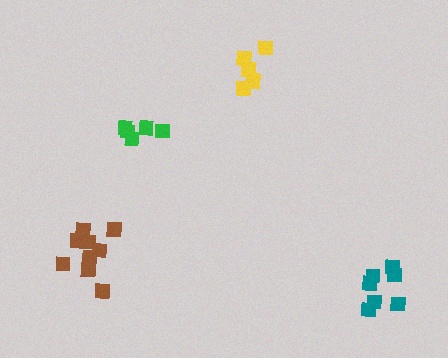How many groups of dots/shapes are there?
There are 4 groups.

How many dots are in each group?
Group 1: 5 dots, Group 2: 7 dots, Group 3: 6 dots, Group 4: 9 dots (27 total).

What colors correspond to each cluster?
The clusters are colored: green, teal, yellow, brown.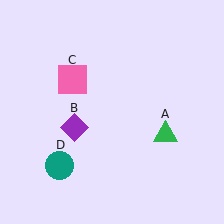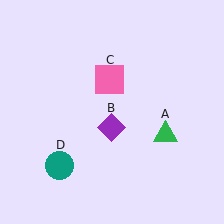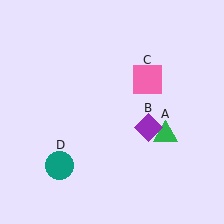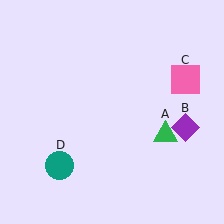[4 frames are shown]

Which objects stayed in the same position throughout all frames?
Green triangle (object A) and teal circle (object D) remained stationary.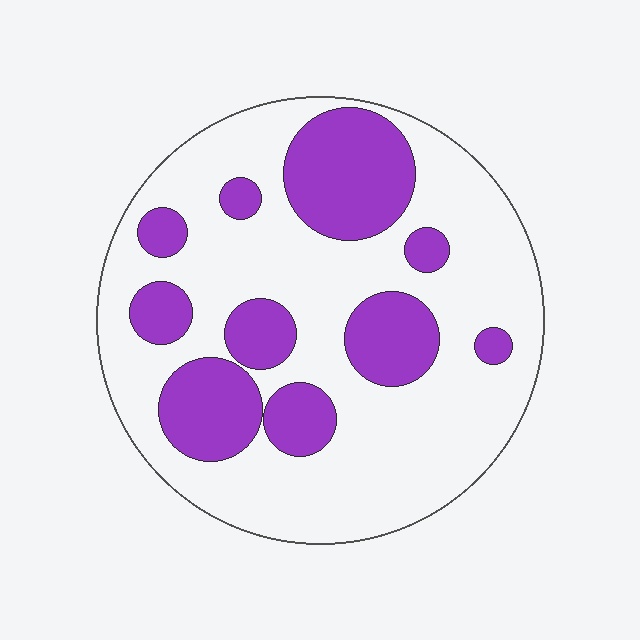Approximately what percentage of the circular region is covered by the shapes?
Approximately 30%.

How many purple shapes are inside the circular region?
10.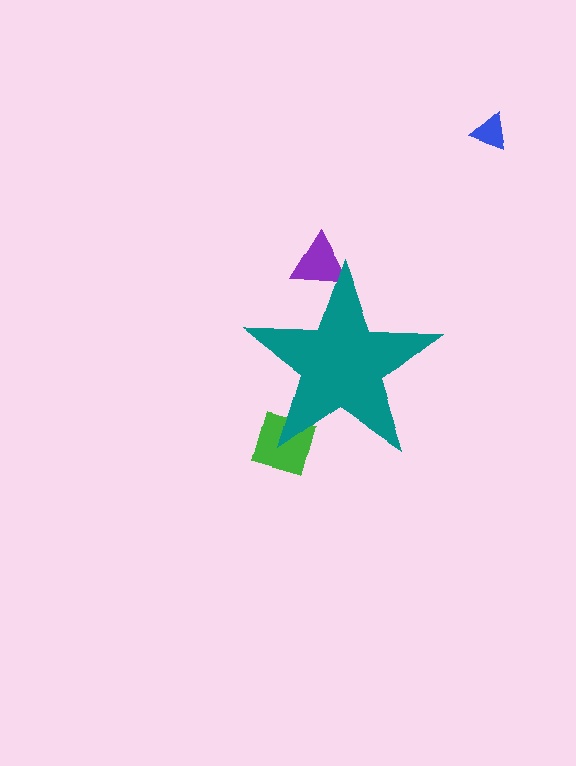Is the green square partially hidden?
Yes, the green square is partially hidden behind the teal star.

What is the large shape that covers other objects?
A teal star.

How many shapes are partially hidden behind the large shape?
2 shapes are partially hidden.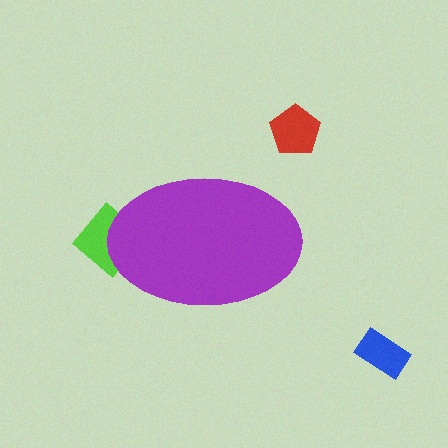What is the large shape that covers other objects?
A purple ellipse.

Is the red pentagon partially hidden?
No, the red pentagon is fully visible.